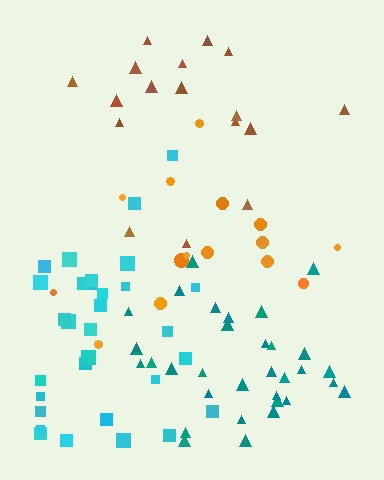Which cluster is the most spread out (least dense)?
Orange.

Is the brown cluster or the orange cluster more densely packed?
Brown.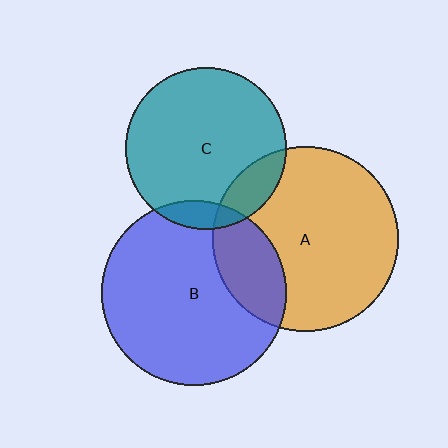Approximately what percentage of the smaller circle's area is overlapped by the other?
Approximately 20%.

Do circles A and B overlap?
Yes.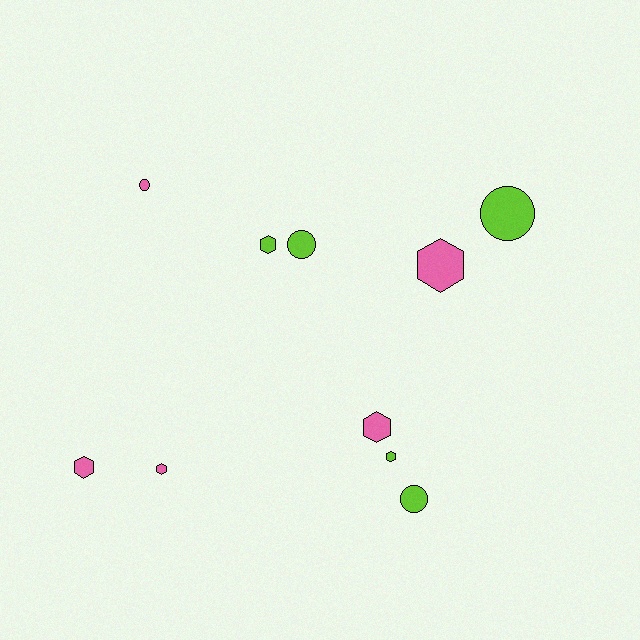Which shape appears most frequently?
Hexagon, with 6 objects.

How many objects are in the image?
There are 10 objects.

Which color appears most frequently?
Lime, with 5 objects.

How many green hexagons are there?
There are no green hexagons.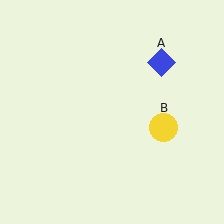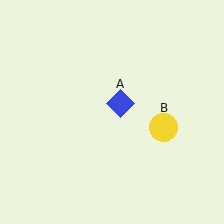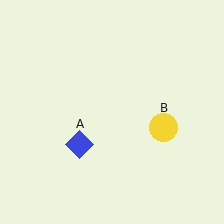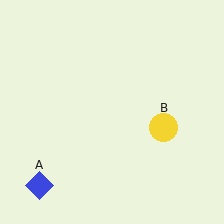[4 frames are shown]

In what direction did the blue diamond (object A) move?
The blue diamond (object A) moved down and to the left.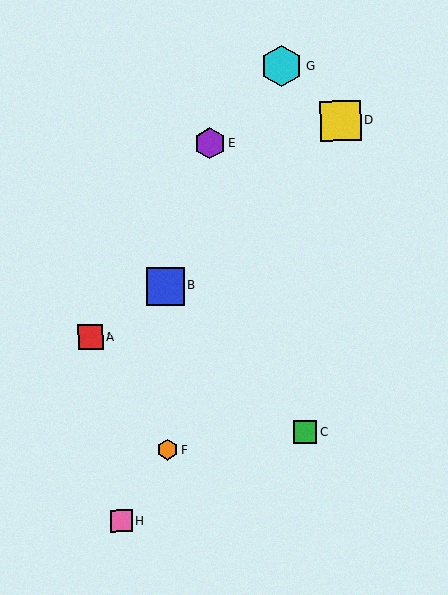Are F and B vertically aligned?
Yes, both are at x≈167.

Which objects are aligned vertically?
Objects B, F are aligned vertically.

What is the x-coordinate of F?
Object F is at x≈167.